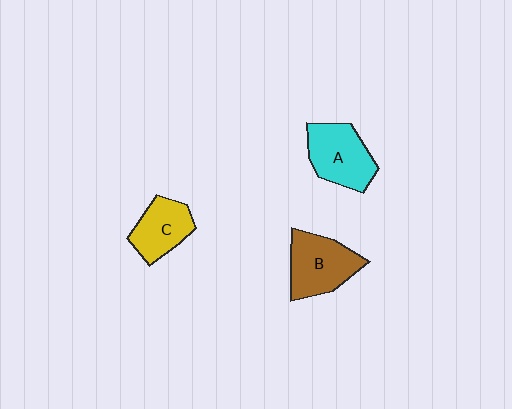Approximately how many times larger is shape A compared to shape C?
Approximately 1.3 times.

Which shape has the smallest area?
Shape C (yellow).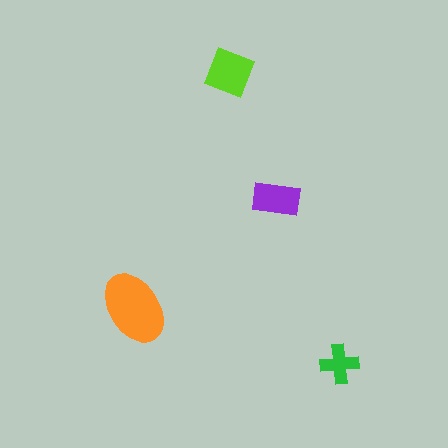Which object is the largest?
The orange ellipse.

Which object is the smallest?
The green cross.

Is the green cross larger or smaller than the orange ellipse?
Smaller.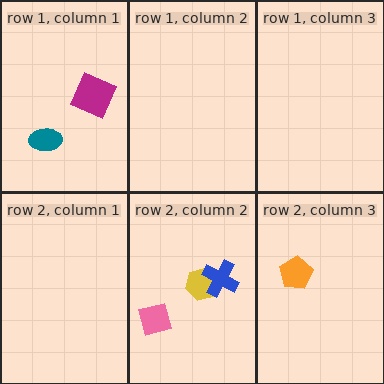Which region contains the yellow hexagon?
The row 2, column 2 region.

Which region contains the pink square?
The row 2, column 2 region.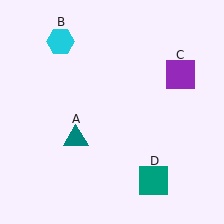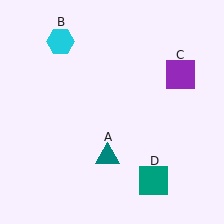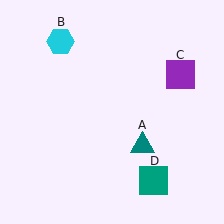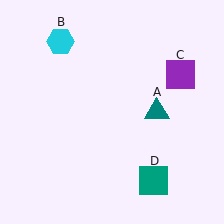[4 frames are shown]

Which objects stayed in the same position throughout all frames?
Cyan hexagon (object B) and purple square (object C) and teal square (object D) remained stationary.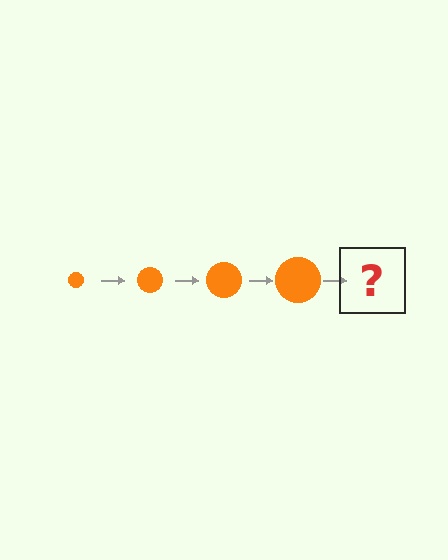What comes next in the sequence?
The next element should be an orange circle, larger than the previous one.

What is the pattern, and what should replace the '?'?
The pattern is that the circle gets progressively larger each step. The '?' should be an orange circle, larger than the previous one.